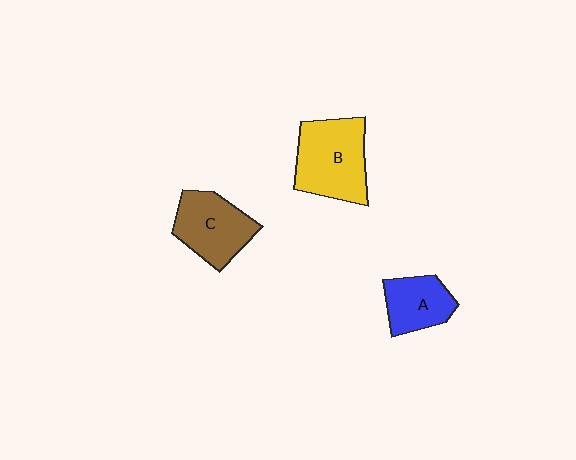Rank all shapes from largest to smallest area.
From largest to smallest: B (yellow), C (brown), A (blue).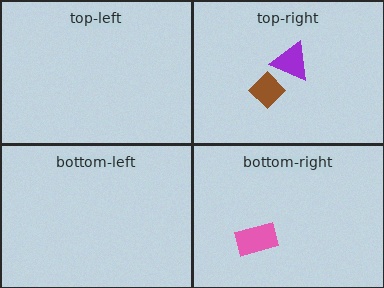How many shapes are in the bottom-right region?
1.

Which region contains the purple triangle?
The top-right region.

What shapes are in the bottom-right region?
The pink rectangle.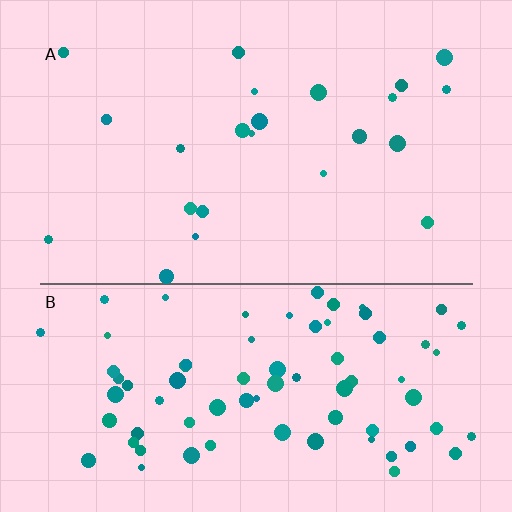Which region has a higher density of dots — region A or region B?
B (the bottom).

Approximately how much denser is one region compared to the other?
Approximately 3.5× — region B over region A.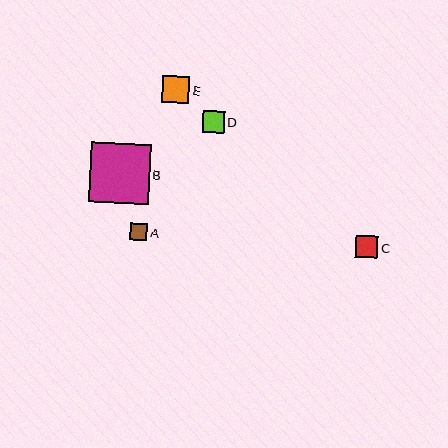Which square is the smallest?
Square A is the smallest with a size of approximately 17 pixels.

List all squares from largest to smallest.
From largest to smallest: B, E, C, D, A.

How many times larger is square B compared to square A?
Square B is approximately 3.5 times the size of square A.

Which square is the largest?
Square B is the largest with a size of approximately 59 pixels.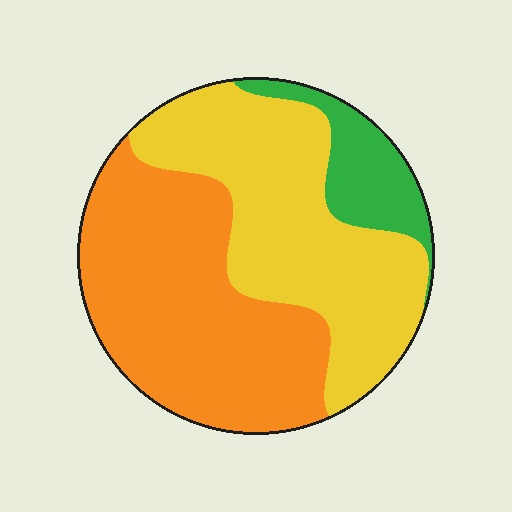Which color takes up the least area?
Green, at roughly 10%.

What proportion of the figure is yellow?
Yellow covers 42% of the figure.